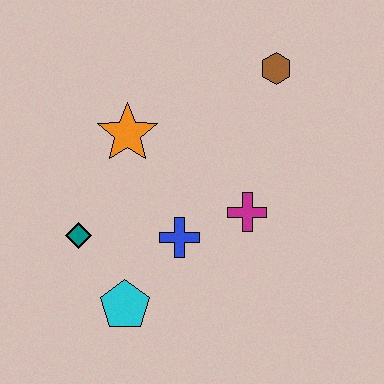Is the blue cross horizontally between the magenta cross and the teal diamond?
Yes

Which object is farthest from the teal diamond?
The brown hexagon is farthest from the teal diamond.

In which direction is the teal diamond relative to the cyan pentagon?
The teal diamond is above the cyan pentagon.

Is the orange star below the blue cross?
No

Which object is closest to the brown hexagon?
The magenta cross is closest to the brown hexagon.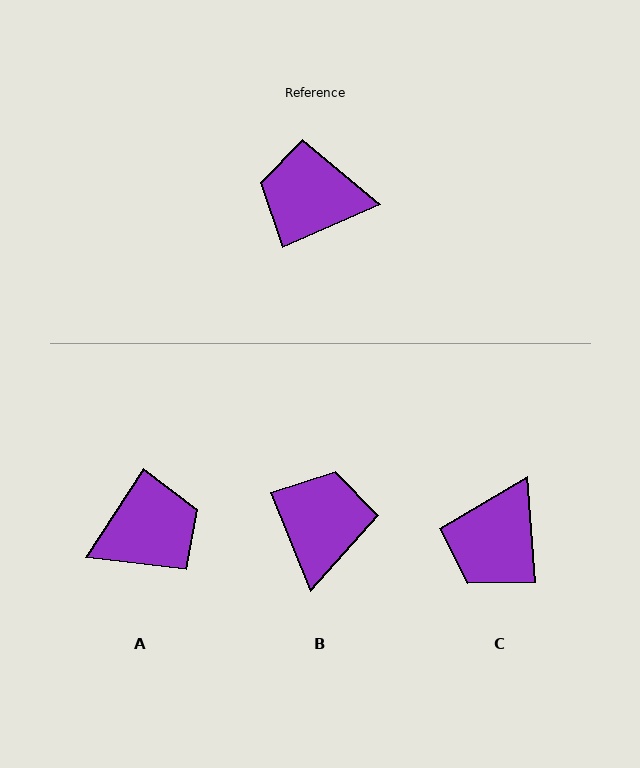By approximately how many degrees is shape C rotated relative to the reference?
Approximately 71 degrees counter-clockwise.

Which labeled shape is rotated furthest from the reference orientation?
A, about 146 degrees away.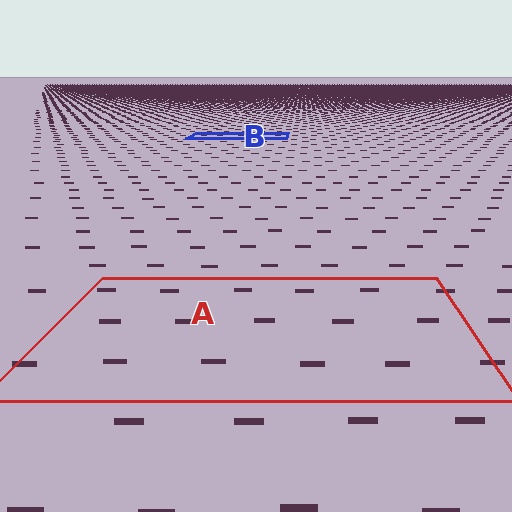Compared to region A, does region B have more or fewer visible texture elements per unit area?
Region B has more texture elements per unit area — they are packed more densely because it is farther away.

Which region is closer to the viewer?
Region A is closer. The texture elements there are larger and more spread out.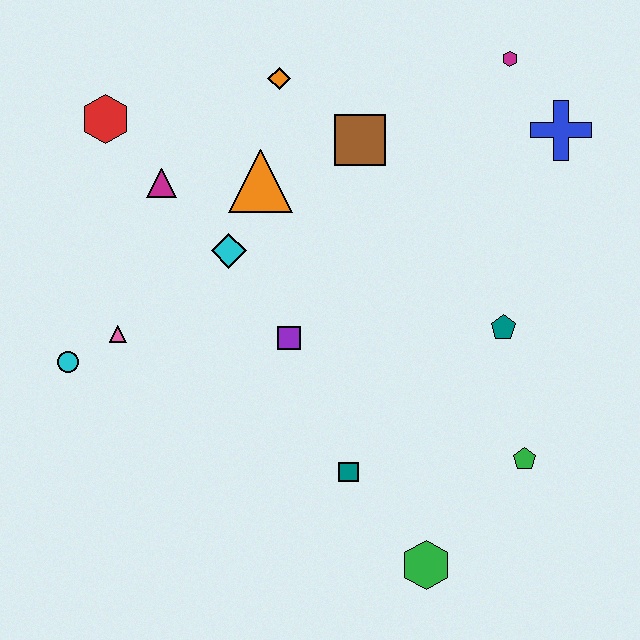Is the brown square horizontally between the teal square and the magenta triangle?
No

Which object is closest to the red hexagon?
The magenta triangle is closest to the red hexagon.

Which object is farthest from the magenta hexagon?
The cyan circle is farthest from the magenta hexagon.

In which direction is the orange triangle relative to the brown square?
The orange triangle is to the left of the brown square.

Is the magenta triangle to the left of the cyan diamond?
Yes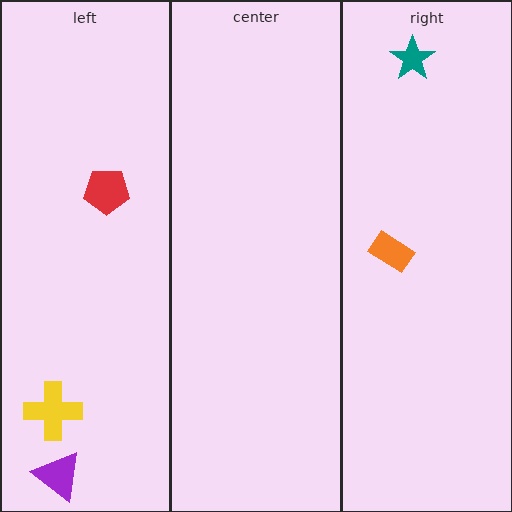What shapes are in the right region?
The teal star, the orange rectangle.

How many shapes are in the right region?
2.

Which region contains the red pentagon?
The left region.